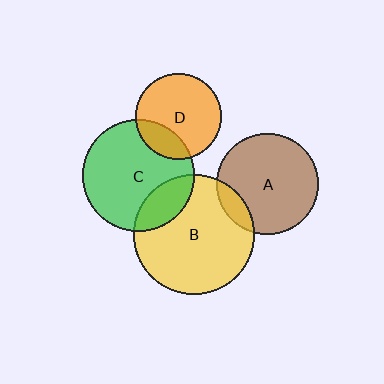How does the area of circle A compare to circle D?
Approximately 1.4 times.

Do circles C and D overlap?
Yes.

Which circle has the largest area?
Circle B (yellow).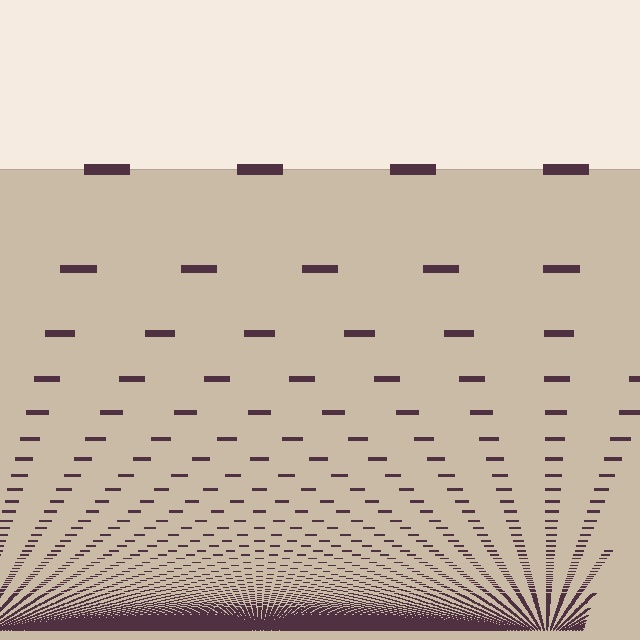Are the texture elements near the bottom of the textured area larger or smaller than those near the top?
Smaller. The gradient is inverted — elements near the bottom are smaller and denser.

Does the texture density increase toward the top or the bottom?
Density increases toward the bottom.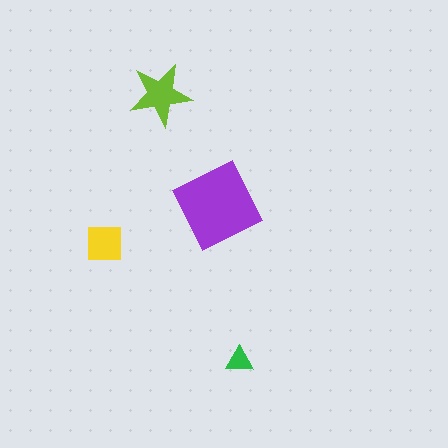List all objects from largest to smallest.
The purple diamond, the lime star, the yellow square, the green triangle.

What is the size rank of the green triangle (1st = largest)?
4th.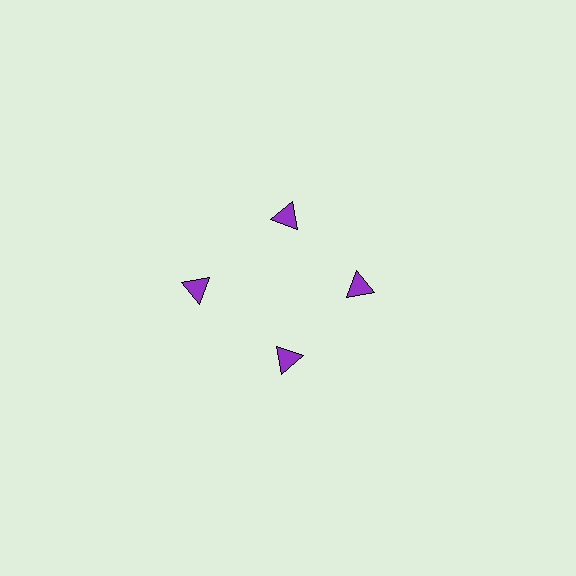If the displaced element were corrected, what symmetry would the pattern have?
It would have 4-fold rotational symmetry — the pattern would map onto itself every 90 degrees.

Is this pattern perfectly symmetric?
No. The 4 purple triangles are arranged in a ring, but one element near the 9 o'clock position is pushed outward from the center, breaking the 4-fold rotational symmetry.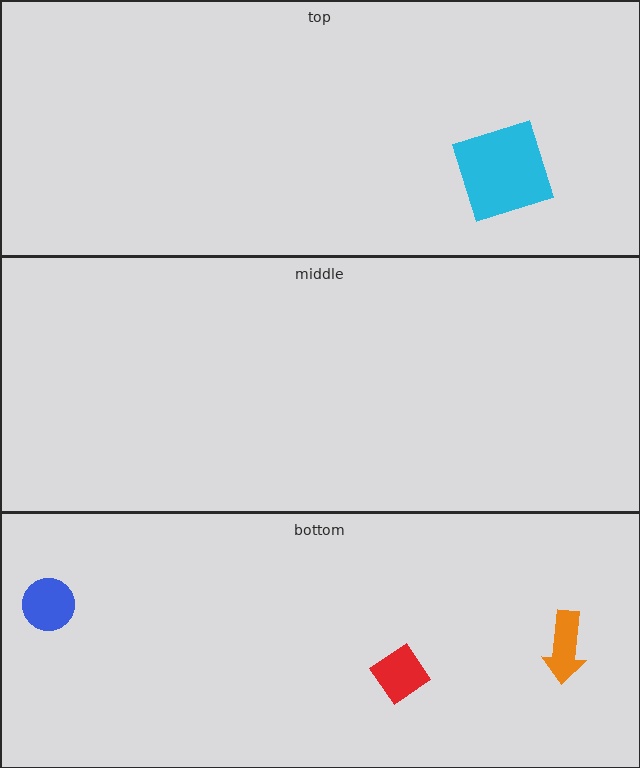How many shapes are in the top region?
1.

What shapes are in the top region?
The cyan square.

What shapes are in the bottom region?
The red diamond, the orange arrow, the blue circle.